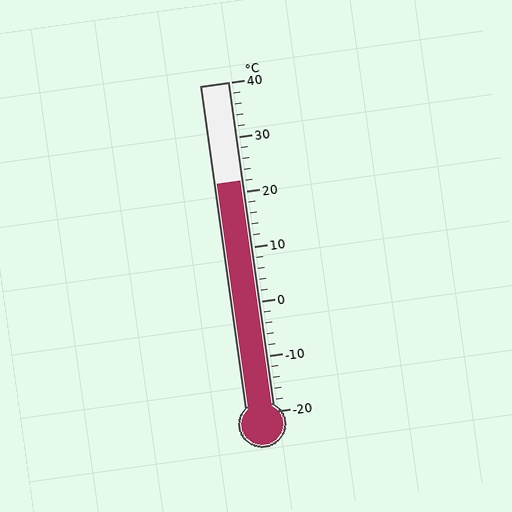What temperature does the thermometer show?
The thermometer shows approximately 22°C.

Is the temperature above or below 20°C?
The temperature is above 20°C.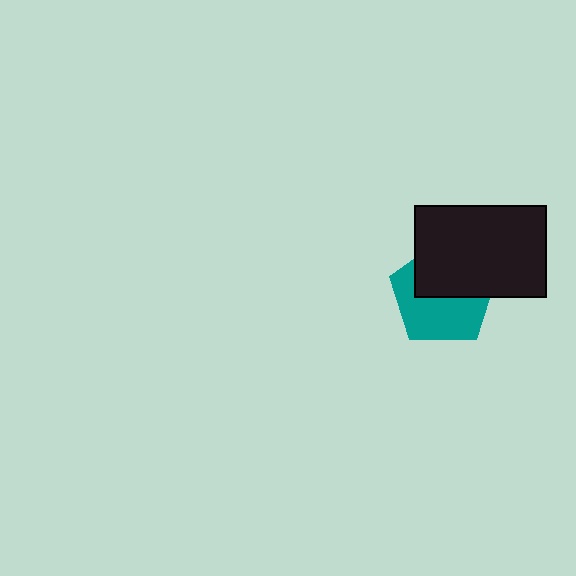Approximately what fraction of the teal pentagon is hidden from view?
Roughly 47% of the teal pentagon is hidden behind the black rectangle.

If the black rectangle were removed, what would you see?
You would see the complete teal pentagon.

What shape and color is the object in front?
The object in front is a black rectangle.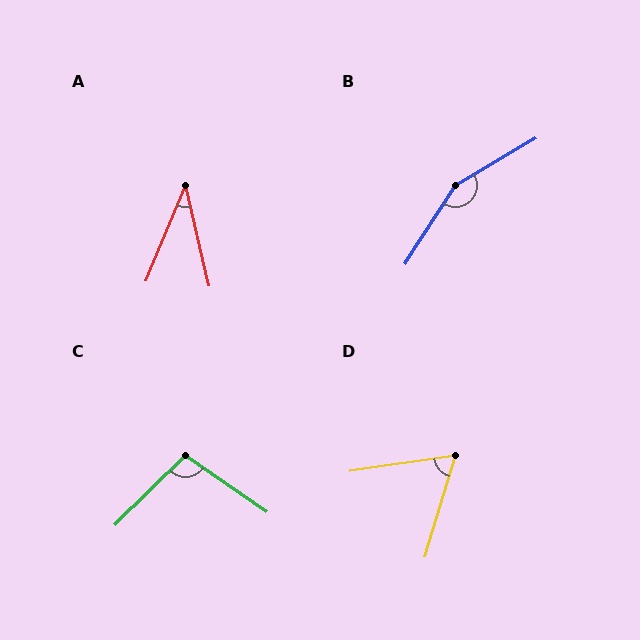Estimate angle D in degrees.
Approximately 65 degrees.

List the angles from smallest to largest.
A (36°), D (65°), C (100°), B (154°).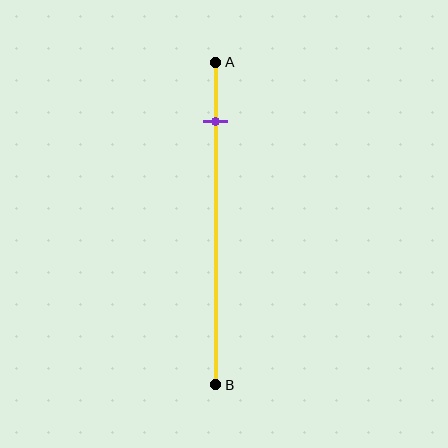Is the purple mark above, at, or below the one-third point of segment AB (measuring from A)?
The purple mark is above the one-third point of segment AB.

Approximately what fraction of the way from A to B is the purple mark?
The purple mark is approximately 20% of the way from A to B.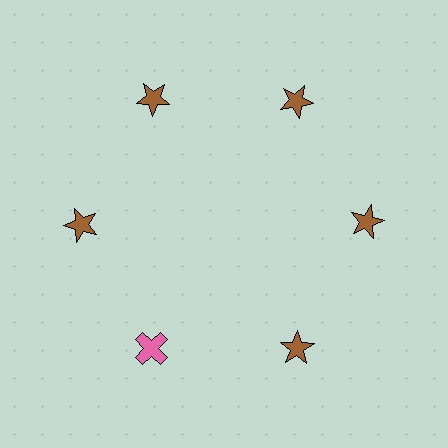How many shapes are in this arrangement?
There are 6 shapes arranged in a ring pattern.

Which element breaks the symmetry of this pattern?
The pink cross at roughly the 7 o'clock position breaks the symmetry. All other shapes are brown stars.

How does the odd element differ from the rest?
It differs in both color (pink instead of brown) and shape (cross instead of star).